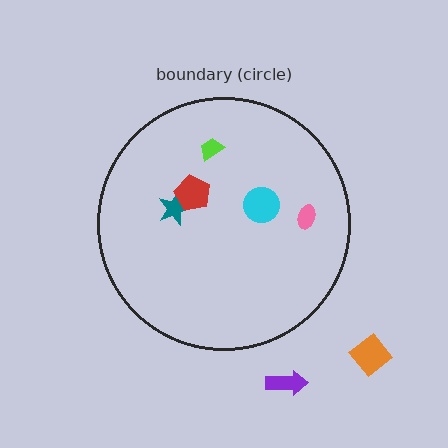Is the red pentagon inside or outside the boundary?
Inside.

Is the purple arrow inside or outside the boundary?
Outside.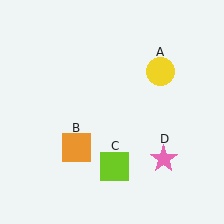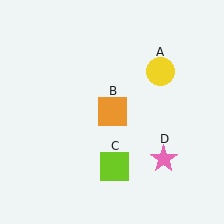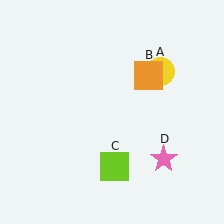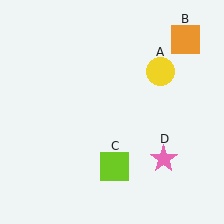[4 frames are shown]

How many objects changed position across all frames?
1 object changed position: orange square (object B).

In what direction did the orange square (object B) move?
The orange square (object B) moved up and to the right.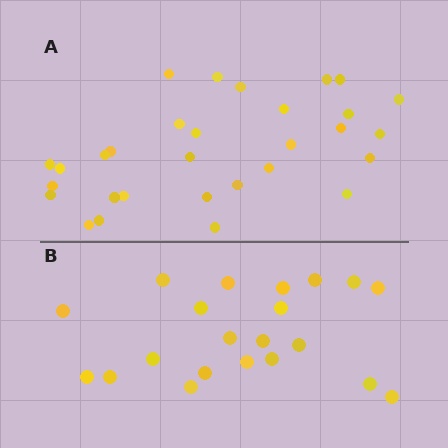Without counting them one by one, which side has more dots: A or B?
Region A (the top region) has more dots.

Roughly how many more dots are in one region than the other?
Region A has roughly 8 or so more dots than region B.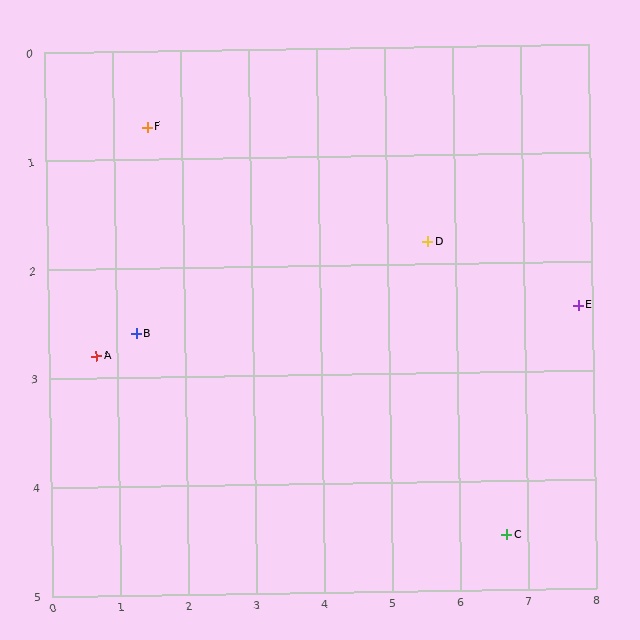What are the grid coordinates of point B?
Point B is at approximately (1.3, 2.6).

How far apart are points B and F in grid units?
Points B and F are about 1.9 grid units apart.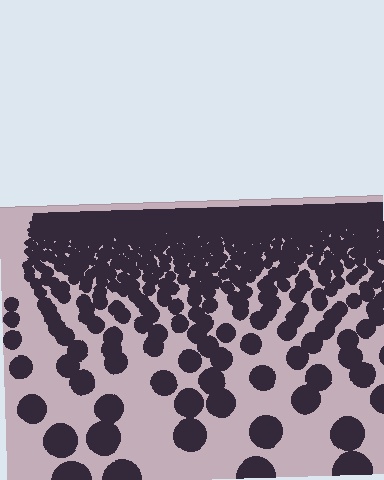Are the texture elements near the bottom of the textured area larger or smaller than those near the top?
Larger. Near the bottom, elements are closer to the viewer and appear at a bigger on-screen size.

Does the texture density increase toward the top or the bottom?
Density increases toward the top.